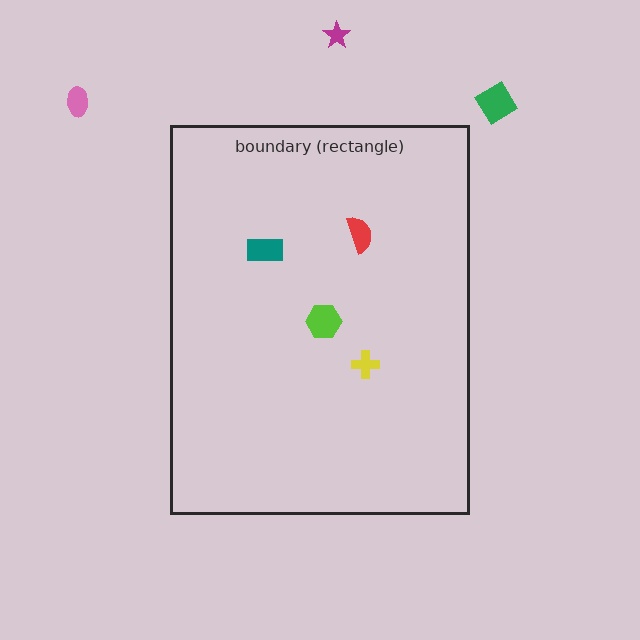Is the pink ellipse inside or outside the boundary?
Outside.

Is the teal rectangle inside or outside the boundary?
Inside.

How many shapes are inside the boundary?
4 inside, 3 outside.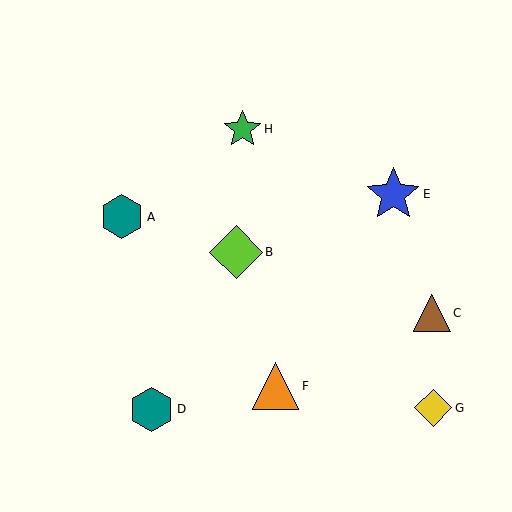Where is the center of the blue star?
The center of the blue star is at (393, 194).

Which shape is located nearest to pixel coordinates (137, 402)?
The teal hexagon (labeled D) at (152, 409) is nearest to that location.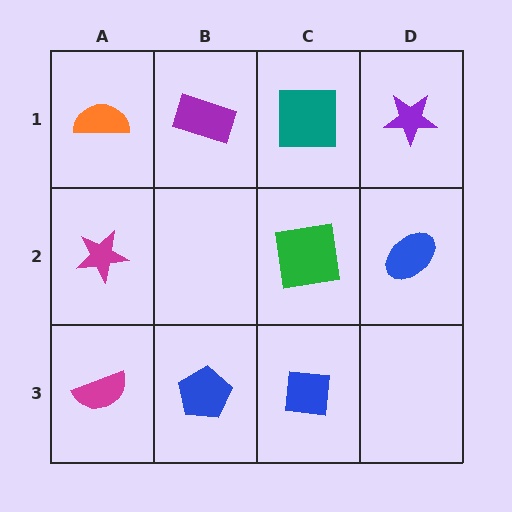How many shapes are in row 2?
3 shapes.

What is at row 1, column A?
An orange semicircle.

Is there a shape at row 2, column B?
No, that cell is empty.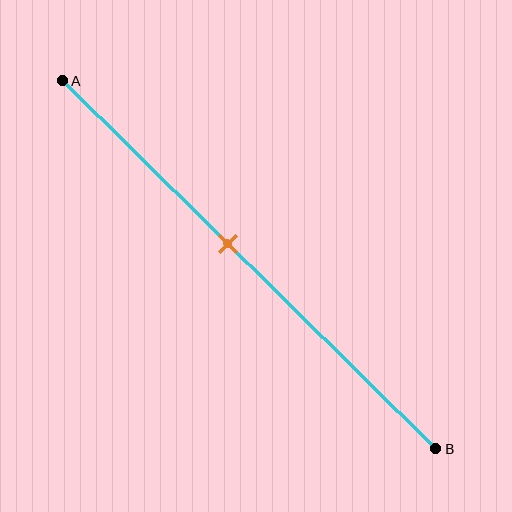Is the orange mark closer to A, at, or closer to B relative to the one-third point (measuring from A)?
The orange mark is closer to point B than the one-third point of segment AB.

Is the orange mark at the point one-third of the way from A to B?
No, the mark is at about 45% from A, not at the 33% one-third point.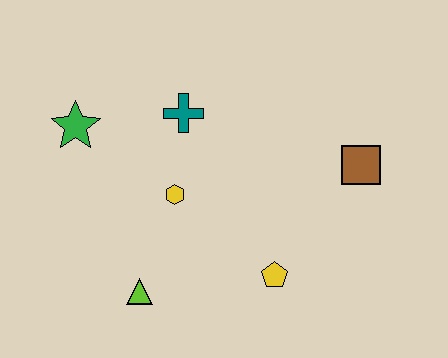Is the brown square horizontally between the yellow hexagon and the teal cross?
No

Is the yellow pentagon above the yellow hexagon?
No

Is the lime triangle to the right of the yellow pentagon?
No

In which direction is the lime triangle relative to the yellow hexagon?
The lime triangle is below the yellow hexagon.